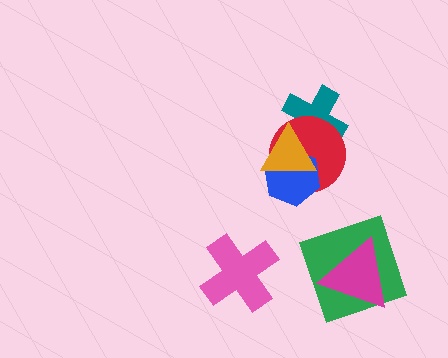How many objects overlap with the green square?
1 object overlaps with the green square.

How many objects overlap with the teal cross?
2 objects overlap with the teal cross.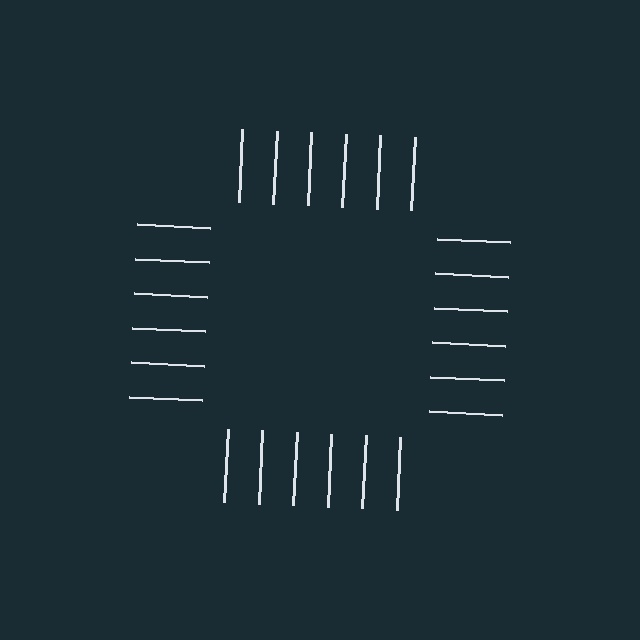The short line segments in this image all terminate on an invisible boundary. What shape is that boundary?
An illusory square — the line segments terminate on its edges but no continuous stroke is drawn.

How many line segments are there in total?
24 — 6 along each of the 4 edges.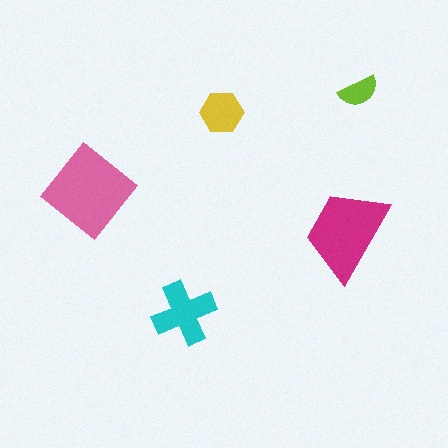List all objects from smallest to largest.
The lime semicircle, the yellow hexagon, the cyan cross, the magenta trapezoid, the pink diamond.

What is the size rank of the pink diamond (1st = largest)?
1st.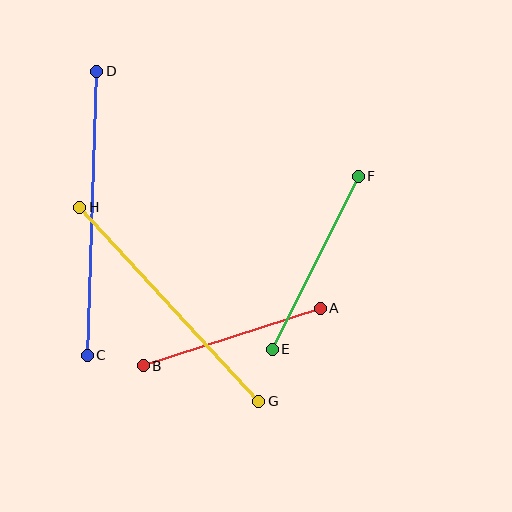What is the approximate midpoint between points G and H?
The midpoint is at approximately (169, 304) pixels.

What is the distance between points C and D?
The distance is approximately 284 pixels.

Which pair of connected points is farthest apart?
Points C and D are farthest apart.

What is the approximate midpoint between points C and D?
The midpoint is at approximately (92, 213) pixels.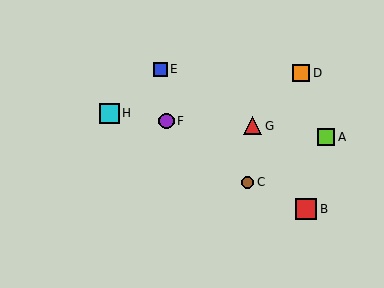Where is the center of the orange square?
The center of the orange square is at (301, 73).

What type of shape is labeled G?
Shape G is a red triangle.